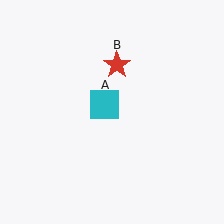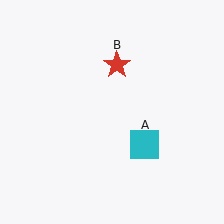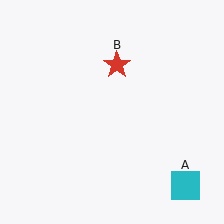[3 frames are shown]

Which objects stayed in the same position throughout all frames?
Red star (object B) remained stationary.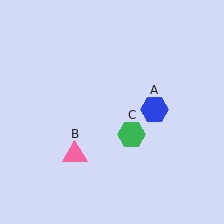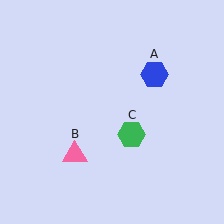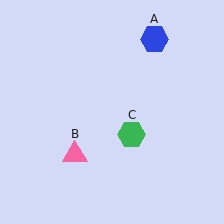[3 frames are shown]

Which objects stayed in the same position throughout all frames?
Pink triangle (object B) and green hexagon (object C) remained stationary.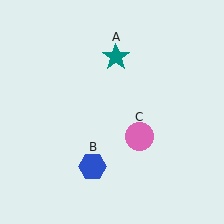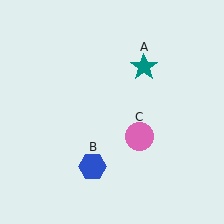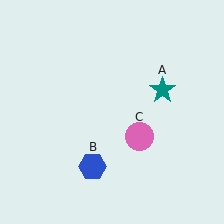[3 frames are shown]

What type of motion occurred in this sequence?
The teal star (object A) rotated clockwise around the center of the scene.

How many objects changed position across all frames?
1 object changed position: teal star (object A).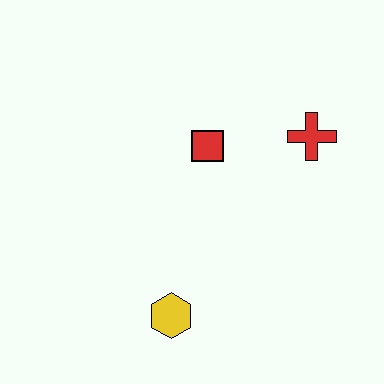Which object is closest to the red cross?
The red square is closest to the red cross.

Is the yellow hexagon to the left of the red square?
Yes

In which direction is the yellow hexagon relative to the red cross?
The yellow hexagon is below the red cross.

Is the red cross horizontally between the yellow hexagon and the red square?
No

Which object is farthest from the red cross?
The yellow hexagon is farthest from the red cross.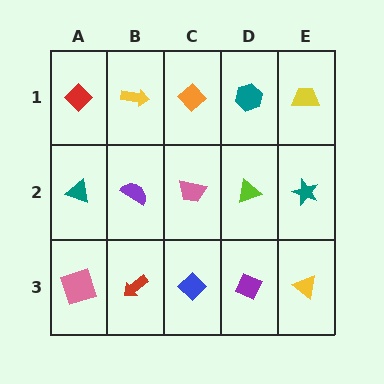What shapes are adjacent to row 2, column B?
A yellow arrow (row 1, column B), a red arrow (row 3, column B), a teal triangle (row 2, column A), a pink trapezoid (row 2, column C).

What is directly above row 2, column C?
An orange diamond.